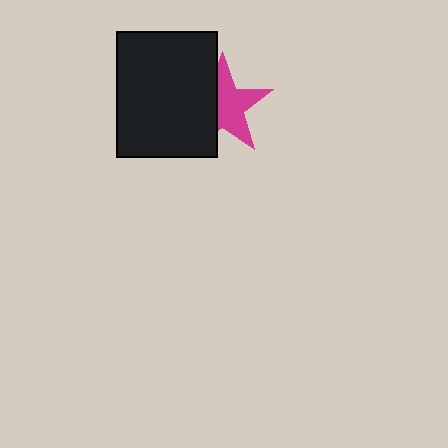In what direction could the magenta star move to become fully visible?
The magenta star could move right. That would shift it out from behind the black rectangle entirely.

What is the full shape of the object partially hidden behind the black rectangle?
The partially hidden object is a magenta star.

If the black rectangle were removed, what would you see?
You would see the complete magenta star.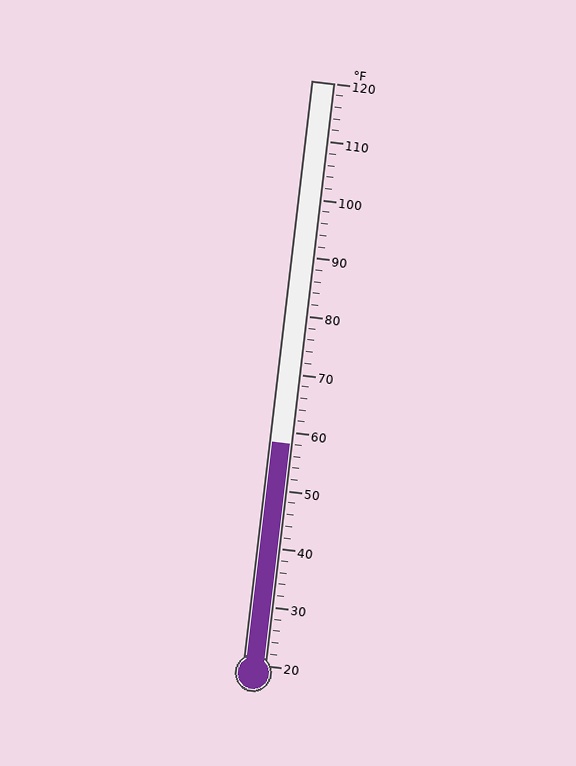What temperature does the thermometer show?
The thermometer shows approximately 58°F.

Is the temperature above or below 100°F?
The temperature is below 100°F.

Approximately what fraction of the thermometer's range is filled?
The thermometer is filled to approximately 40% of its range.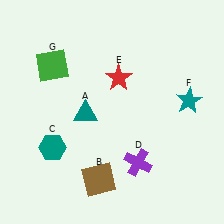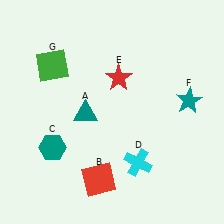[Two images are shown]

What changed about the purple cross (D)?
In Image 1, D is purple. In Image 2, it changed to cyan.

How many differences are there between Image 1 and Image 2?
There are 2 differences between the two images.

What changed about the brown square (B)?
In Image 1, B is brown. In Image 2, it changed to red.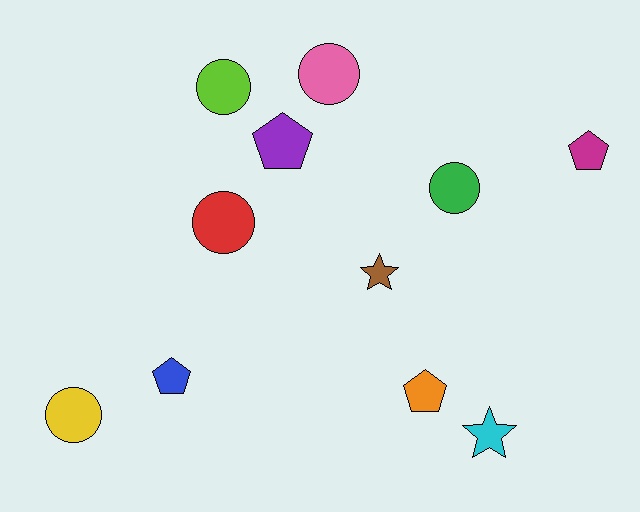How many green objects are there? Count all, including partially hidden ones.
There is 1 green object.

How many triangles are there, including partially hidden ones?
There are no triangles.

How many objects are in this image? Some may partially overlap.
There are 11 objects.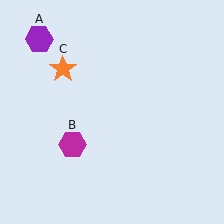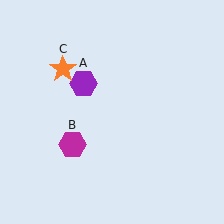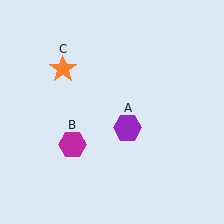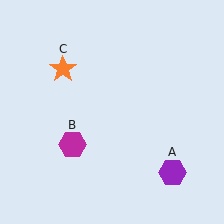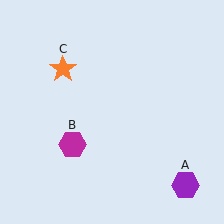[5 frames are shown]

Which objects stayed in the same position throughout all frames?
Magenta hexagon (object B) and orange star (object C) remained stationary.